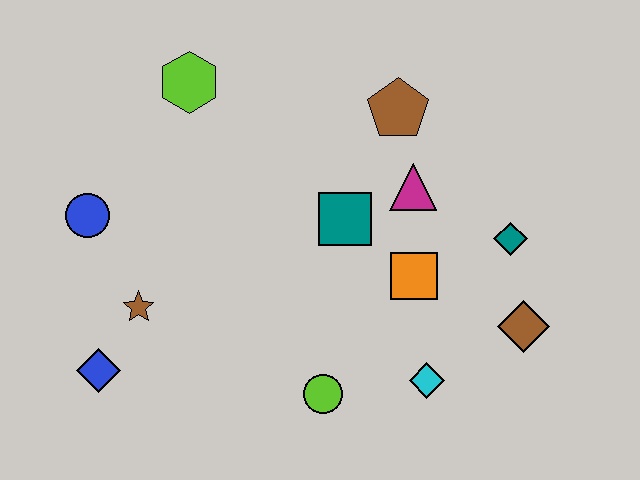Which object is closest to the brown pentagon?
The magenta triangle is closest to the brown pentagon.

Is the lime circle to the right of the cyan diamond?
No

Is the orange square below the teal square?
Yes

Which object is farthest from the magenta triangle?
The blue diamond is farthest from the magenta triangle.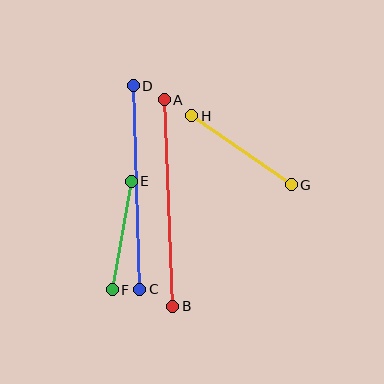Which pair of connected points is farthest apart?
Points A and B are farthest apart.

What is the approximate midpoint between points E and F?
The midpoint is at approximately (122, 235) pixels.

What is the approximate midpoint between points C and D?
The midpoint is at approximately (136, 188) pixels.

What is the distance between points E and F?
The distance is approximately 110 pixels.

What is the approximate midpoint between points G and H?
The midpoint is at approximately (241, 150) pixels.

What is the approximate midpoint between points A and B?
The midpoint is at approximately (169, 203) pixels.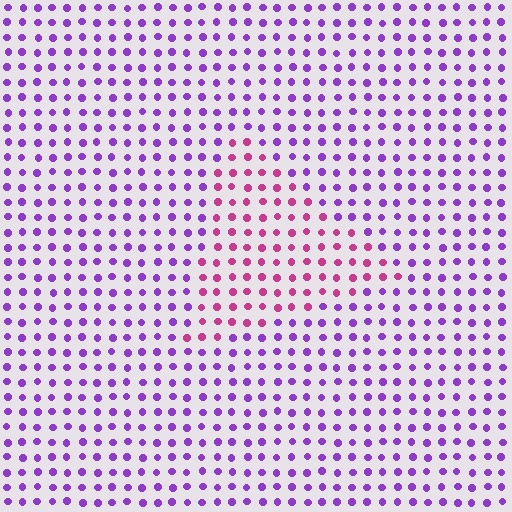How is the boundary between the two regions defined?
The boundary is defined purely by a slight shift in hue (about 49 degrees). Spacing, size, and orientation are identical on both sides.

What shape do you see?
I see a triangle.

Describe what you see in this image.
The image is filled with small purple elements in a uniform arrangement. A triangle-shaped region is visible where the elements are tinted to a slightly different hue, forming a subtle color boundary.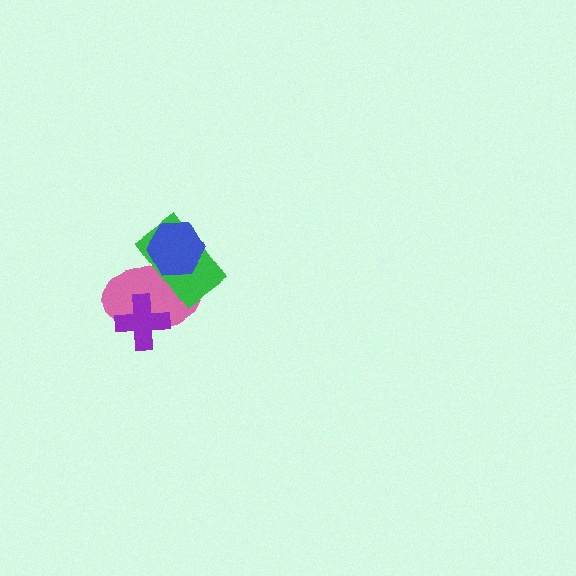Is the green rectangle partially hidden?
Yes, it is partially covered by another shape.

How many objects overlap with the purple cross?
1 object overlaps with the purple cross.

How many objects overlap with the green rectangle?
2 objects overlap with the green rectangle.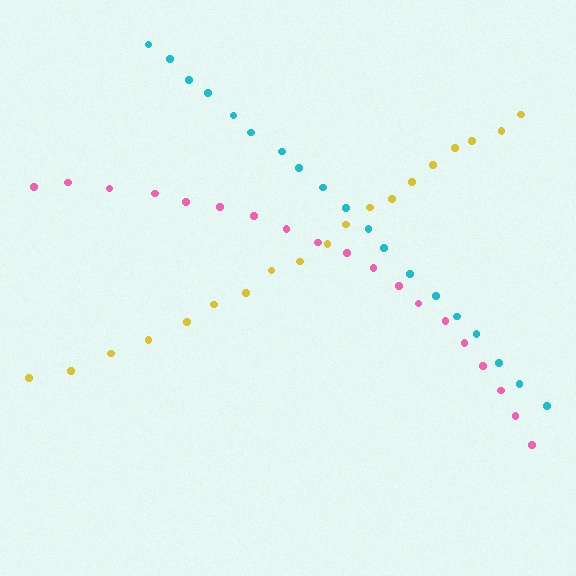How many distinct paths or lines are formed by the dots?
There are 3 distinct paths.